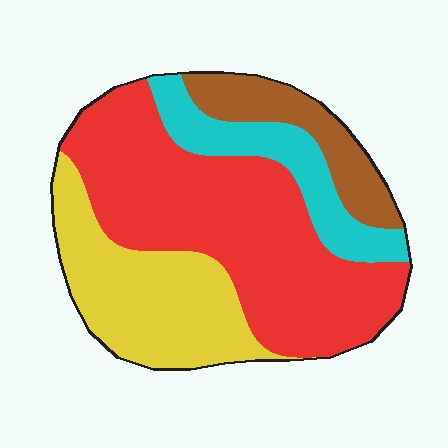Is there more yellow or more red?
Red.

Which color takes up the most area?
Red, at roughly 50%.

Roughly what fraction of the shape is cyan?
Cyan takes up about one eighth (1/8) of the shape.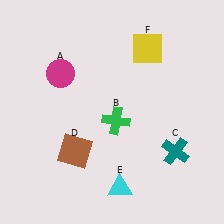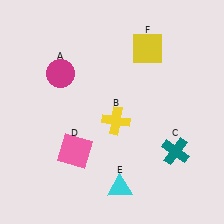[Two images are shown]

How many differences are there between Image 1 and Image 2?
There are 2 differences between the two images.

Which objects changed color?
B changed from green to yellow. D changed from brown to pink.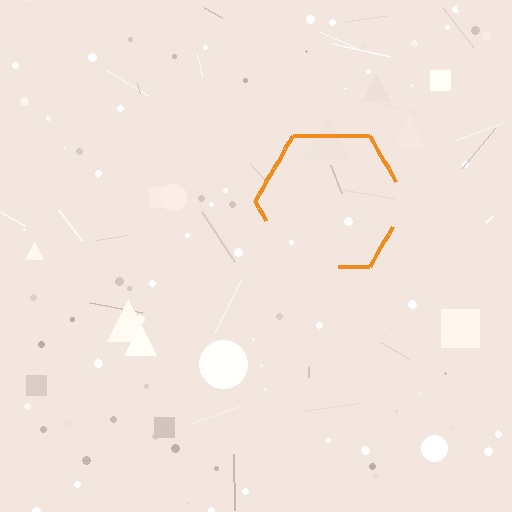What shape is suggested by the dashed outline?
The dashed outline suggests a hexagon.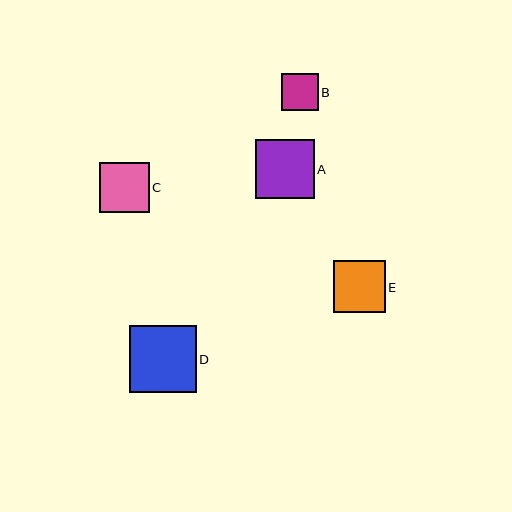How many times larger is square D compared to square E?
Square D is approximately 1.3 times the size of square E.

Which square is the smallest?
Square B is the smallest with a size of approximately 37 pixels.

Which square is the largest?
Square D is the largest with a size of approximately 67 pixels.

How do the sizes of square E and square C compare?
Square E and square C are approximately the same size.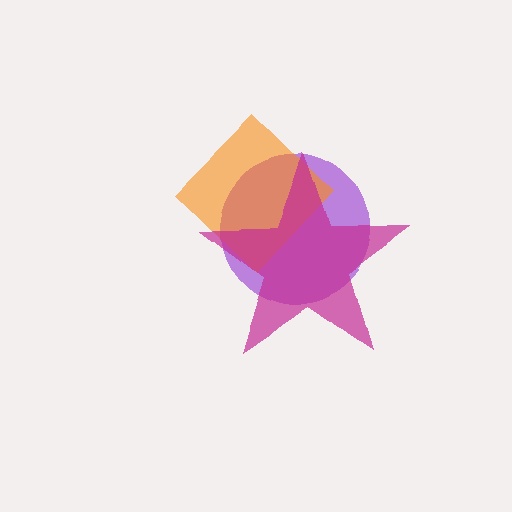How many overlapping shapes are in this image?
There are 3 overlapping shapes in the image.